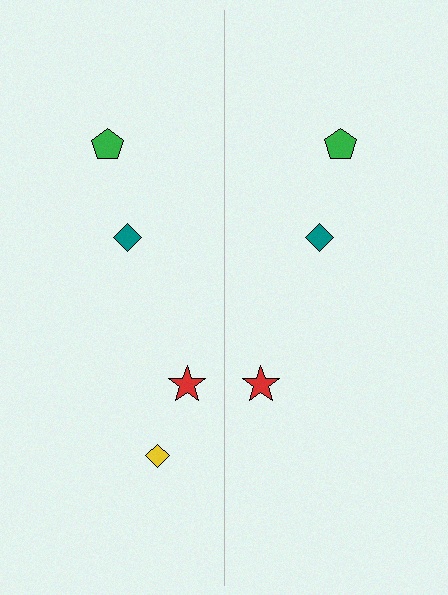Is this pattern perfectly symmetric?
No, the pattern is not perfectly symmetric. A yellow diamond is missing from the right side.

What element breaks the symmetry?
A yellow diamond is missing from the right side.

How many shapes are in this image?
There are 7 shapes in this image.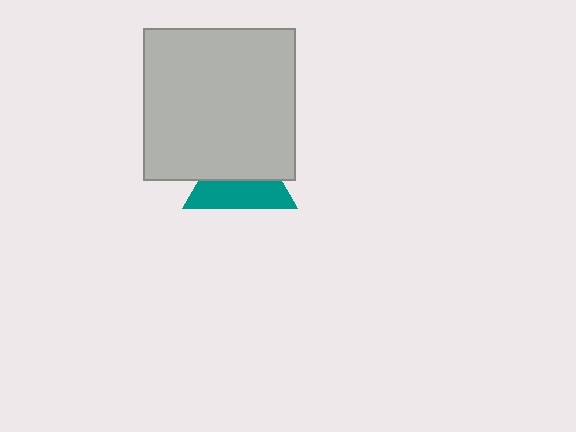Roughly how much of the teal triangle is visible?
About half of it is visible (roughly 48%).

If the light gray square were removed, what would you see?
You would see the complete teal triangle.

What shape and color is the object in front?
The object in front is a light gray square.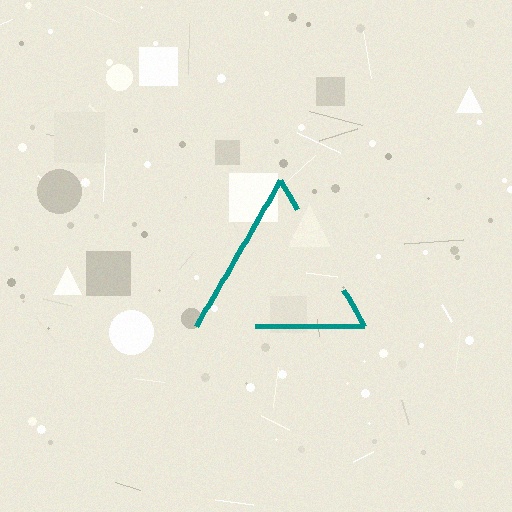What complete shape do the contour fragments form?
The contour fragments form a triangle.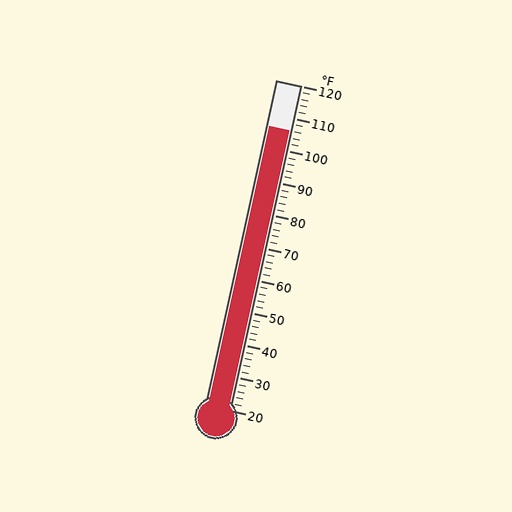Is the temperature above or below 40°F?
The temperature is above 40°F.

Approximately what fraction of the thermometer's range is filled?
The thermometer is filled to approximately 85% of its range.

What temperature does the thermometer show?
The thermometer shows approximately 106°F.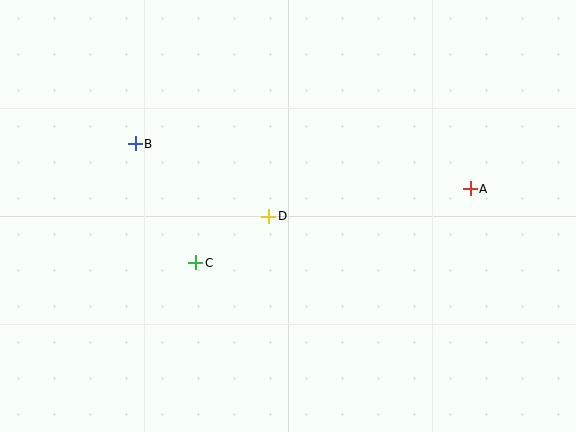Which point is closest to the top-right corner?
Point A is closest to the top-right corner.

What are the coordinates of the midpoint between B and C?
The midpoint between B and C is at (166, 203).